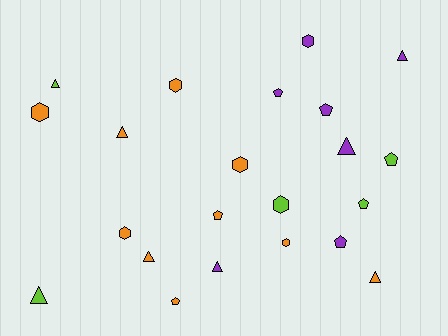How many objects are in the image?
There are 22 objects.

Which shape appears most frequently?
Triangle, with 8 objects.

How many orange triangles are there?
There are 3 orange triangles.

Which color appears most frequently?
Orange, with 10 objects.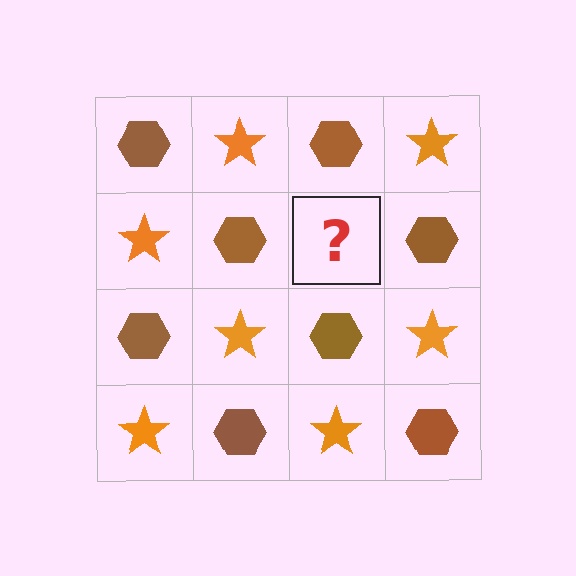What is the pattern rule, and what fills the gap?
The rule is that it alternates brown hexagon and orange star in a checkerboard pattern. The gap should be filled with an orange star.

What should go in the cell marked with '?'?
The missing cell should contain an orange star.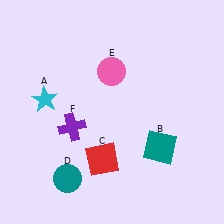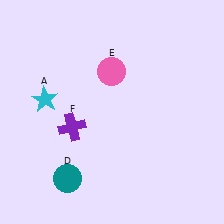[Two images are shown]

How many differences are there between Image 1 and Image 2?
There are 2 differences between the two images.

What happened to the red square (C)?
The red square (C) was removed in Image 2. It was in the bottom-left area of Image 1.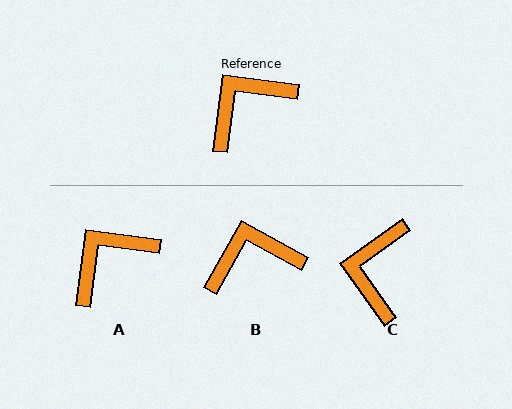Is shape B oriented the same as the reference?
No, it is off by about 22 degrees.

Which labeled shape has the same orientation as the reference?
A.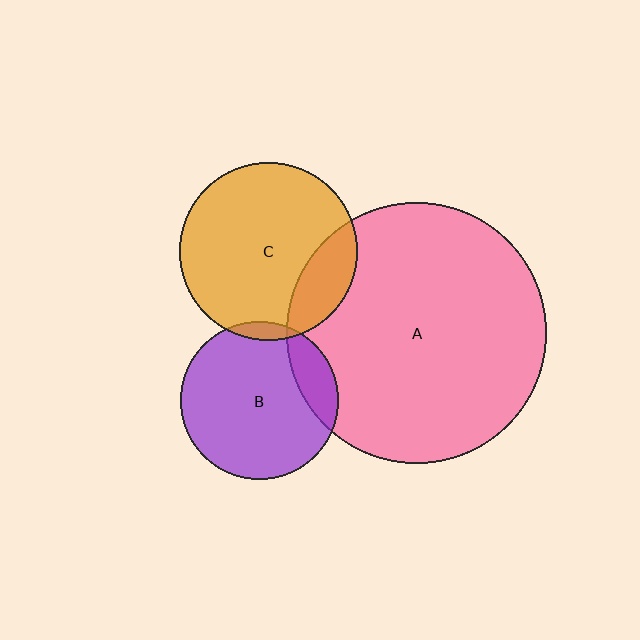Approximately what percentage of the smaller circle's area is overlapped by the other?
Approximately 20%.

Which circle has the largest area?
Circle A (pink).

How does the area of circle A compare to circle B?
Approximately 2.7 times.